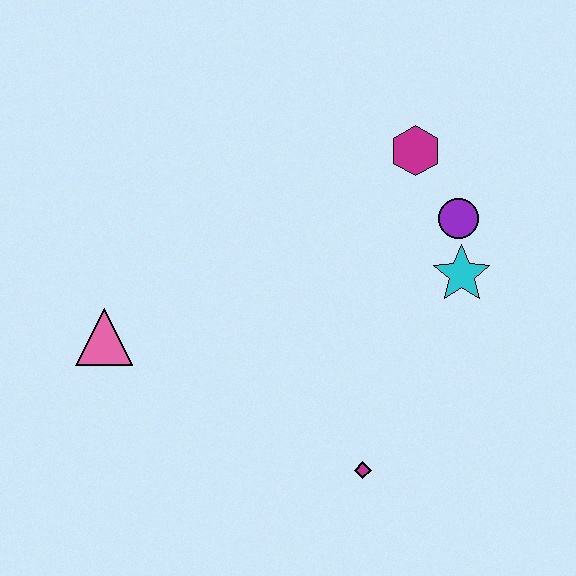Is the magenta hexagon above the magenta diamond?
Yes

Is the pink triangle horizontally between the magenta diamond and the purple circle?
No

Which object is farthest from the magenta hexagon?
The pink triangle is farthest from the magenta hexagon.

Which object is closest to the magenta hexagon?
The purple circle is closest to the magenta hexagon.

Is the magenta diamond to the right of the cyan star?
No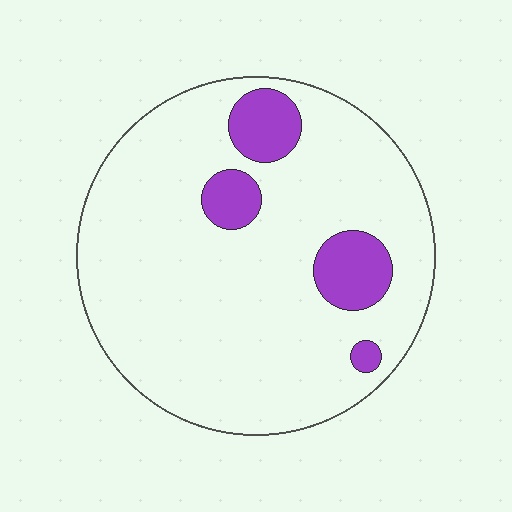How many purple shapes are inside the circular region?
4.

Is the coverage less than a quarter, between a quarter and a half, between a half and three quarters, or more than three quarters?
Less than a quarter.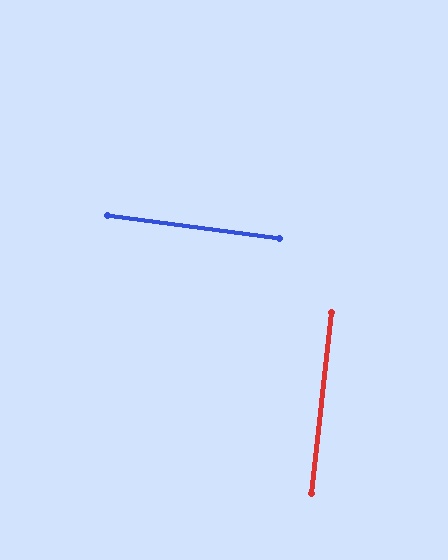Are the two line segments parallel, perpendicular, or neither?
Perpendicular — they meet at approximately 89°.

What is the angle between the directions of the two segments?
Approximately 89 degrees.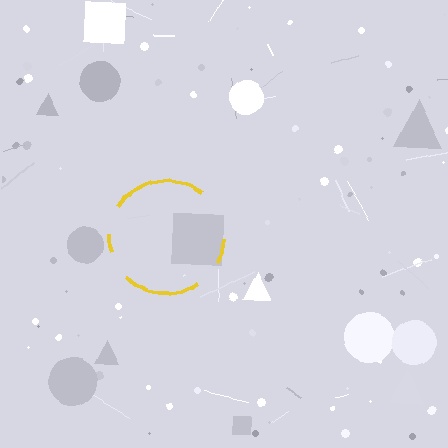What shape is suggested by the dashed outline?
The dashed outline suggests a circle.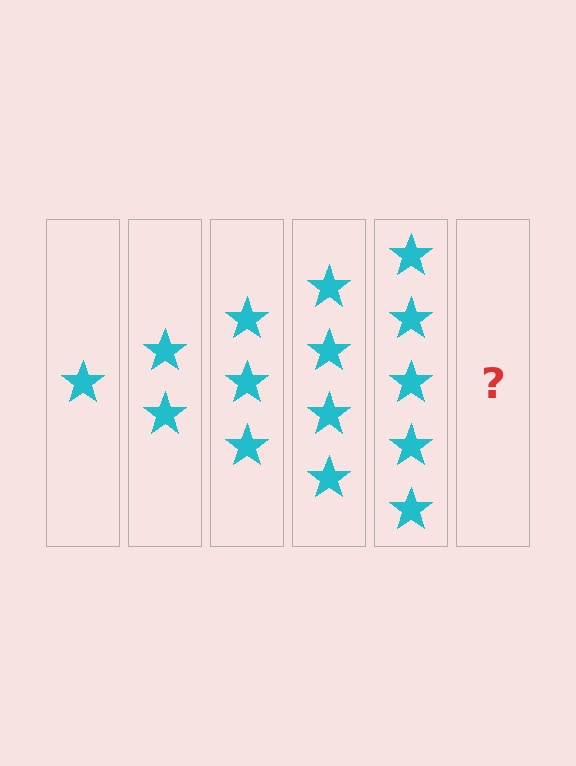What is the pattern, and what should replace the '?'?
The pattern is that each step adds one more star. The '?' should be 6 stars.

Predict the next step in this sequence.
The next step is 6 stars.